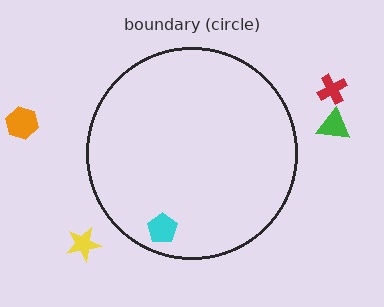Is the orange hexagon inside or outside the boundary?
Outside.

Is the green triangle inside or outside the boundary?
Outside.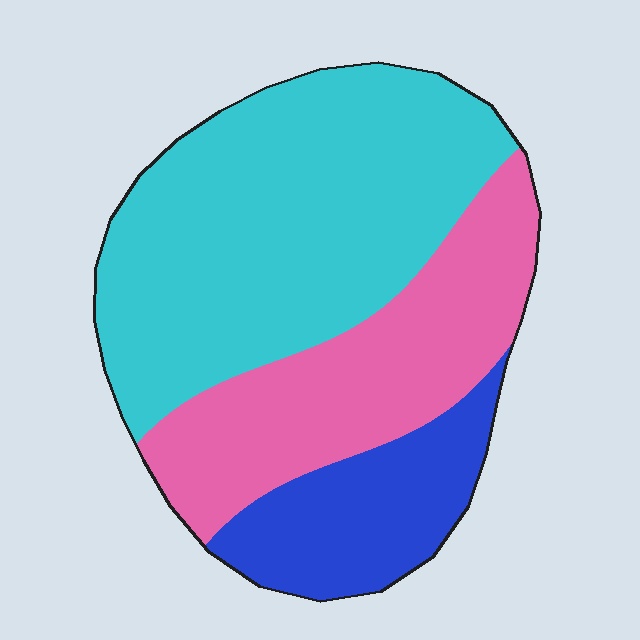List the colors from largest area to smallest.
From largest to smallest: cyan, pink, blue.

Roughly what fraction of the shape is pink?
Pink takes up about one third (1/3) of the shape.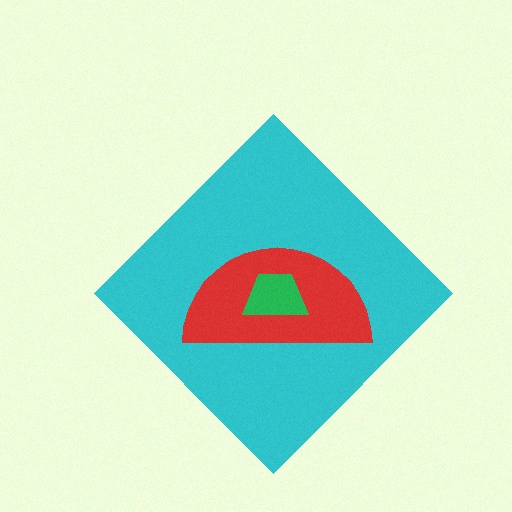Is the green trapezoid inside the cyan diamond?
Yes.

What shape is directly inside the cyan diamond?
The red semicircle.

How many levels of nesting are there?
3.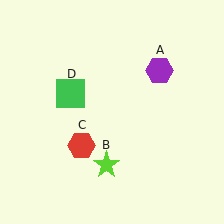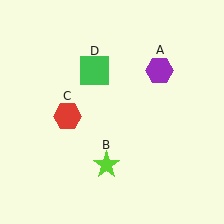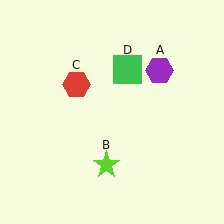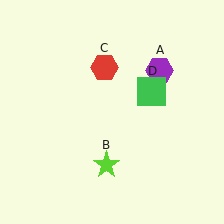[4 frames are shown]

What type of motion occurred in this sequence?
The red hexagon (object C), green square (object D) rotated clockwise around the center of the scene.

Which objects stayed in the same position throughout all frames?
Purple hexagon (object A) and lime star (object B) remained stationary.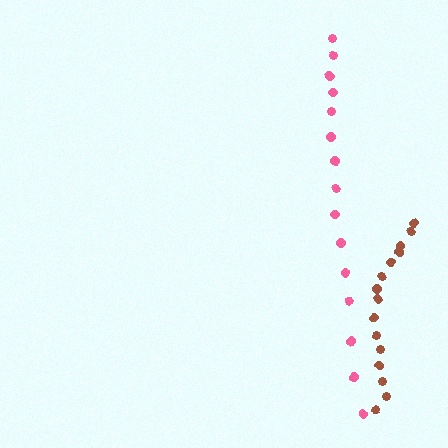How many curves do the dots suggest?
There are 2 distinct paths.